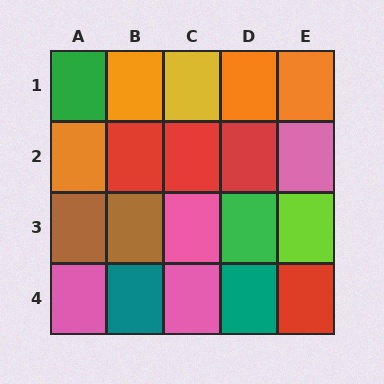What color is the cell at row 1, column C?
Yellow.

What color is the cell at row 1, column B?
Orange.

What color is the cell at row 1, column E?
Orange.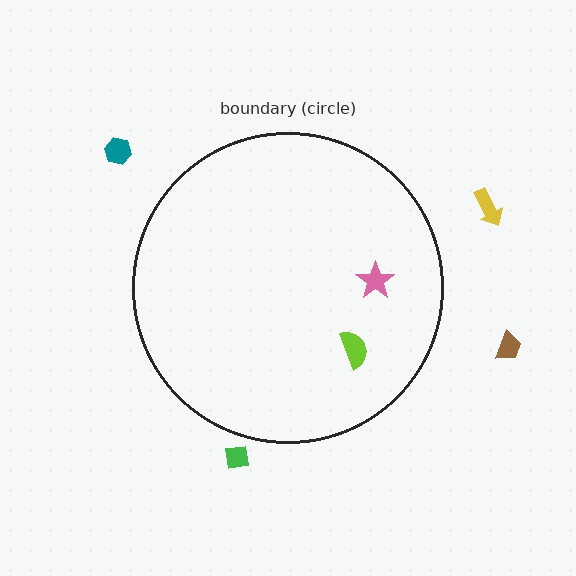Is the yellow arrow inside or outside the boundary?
Outside.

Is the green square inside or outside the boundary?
Outside.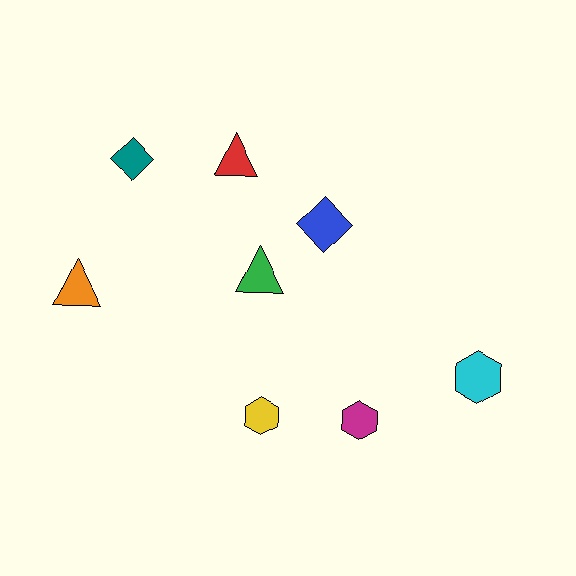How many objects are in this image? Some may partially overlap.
There are 8 objects.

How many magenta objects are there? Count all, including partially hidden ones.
There is 1 magenta object.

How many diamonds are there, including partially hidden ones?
There are 2 diamonds.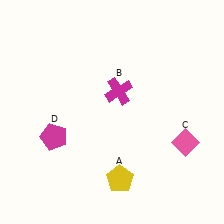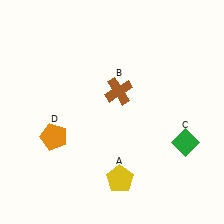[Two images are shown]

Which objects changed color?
B changed from magenta to brown. C changed from pink to green. D changed from magenta to orange.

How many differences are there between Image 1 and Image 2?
There are 3 differences between the two images.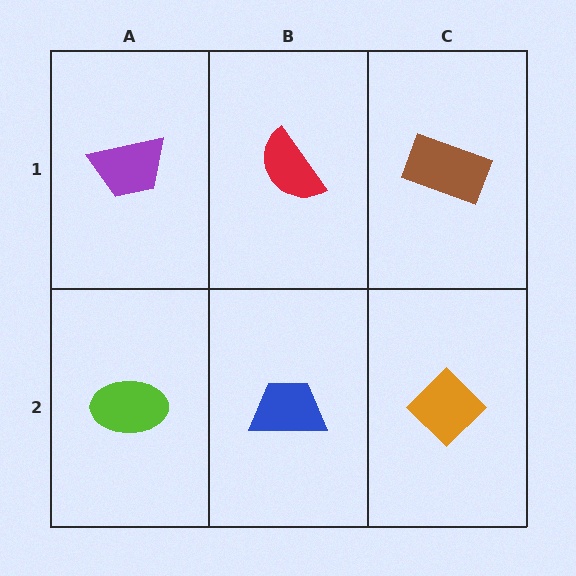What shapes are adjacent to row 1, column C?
An orange diamond (row 2, column C), a red semicircle (row 1, column B).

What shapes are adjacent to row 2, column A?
A purple trapezoid (row 1, column A), a blue trapezoid (row 2, column B).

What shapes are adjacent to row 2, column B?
A red semicircle (row 1, column B), a lime ellipse (row 2, column A), an orange diamond (row 2, column C).